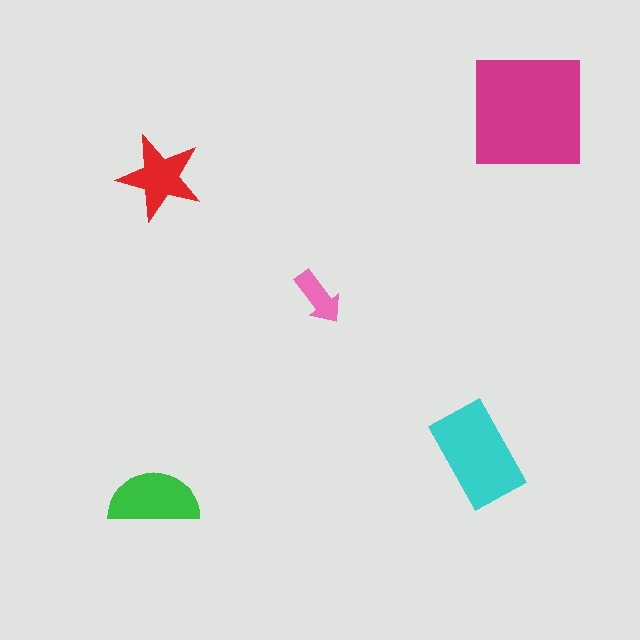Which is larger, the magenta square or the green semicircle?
The magenta square.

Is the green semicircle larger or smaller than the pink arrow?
Larger.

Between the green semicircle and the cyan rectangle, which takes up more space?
The cyan rectangle.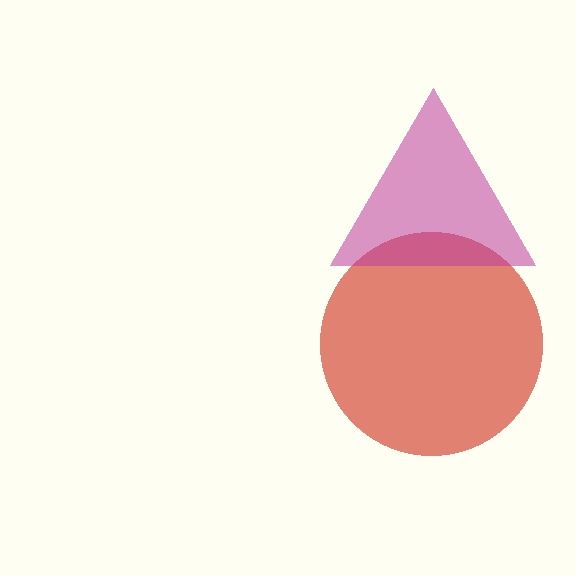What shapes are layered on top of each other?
The layered shapes are: a red circle, a magenta triangle.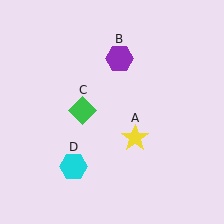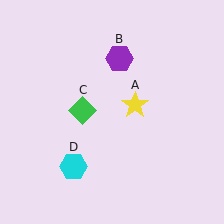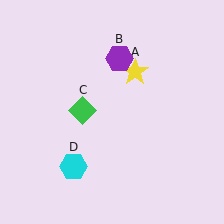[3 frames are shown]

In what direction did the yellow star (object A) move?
The yellow star (object A) moved up.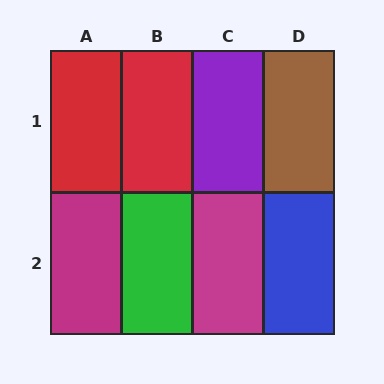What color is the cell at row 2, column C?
Magenta.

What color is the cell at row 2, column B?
Green.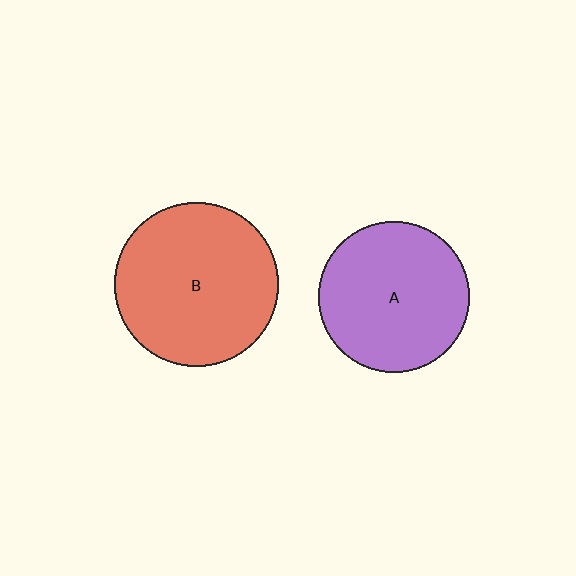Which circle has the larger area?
Circle B (red).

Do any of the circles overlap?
No, none of the circles overlap.